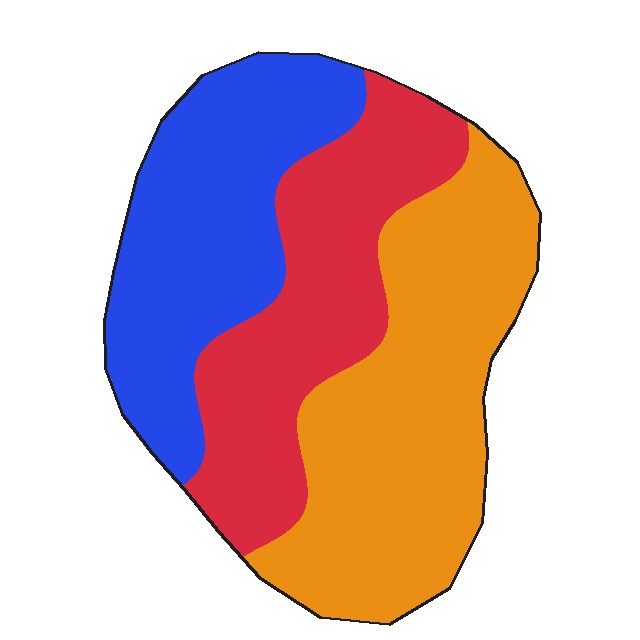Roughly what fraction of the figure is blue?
Blue covers around 30% of the figure.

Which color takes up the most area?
Orange, at roughly 40%.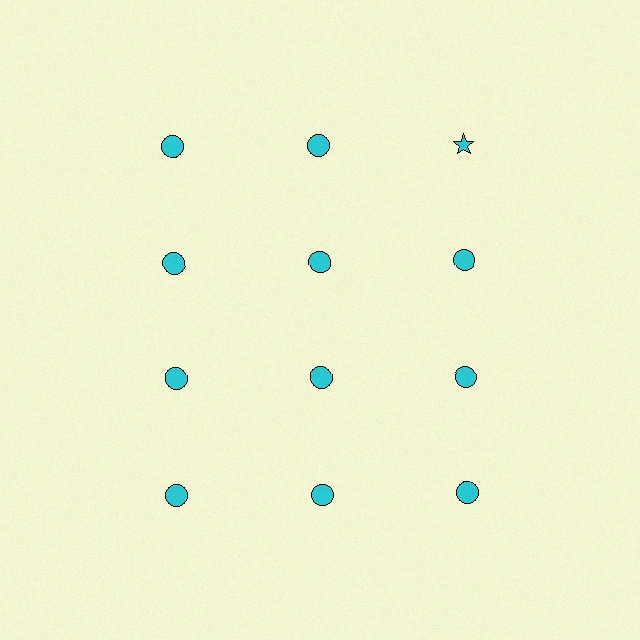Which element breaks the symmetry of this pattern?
The cyan star in the top row, center column breaks the symmetry. All other shapes are cyan circles.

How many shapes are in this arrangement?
There are 12 shapes arranged in a grid pattern.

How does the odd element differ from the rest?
It has a different shape: star instead of circle.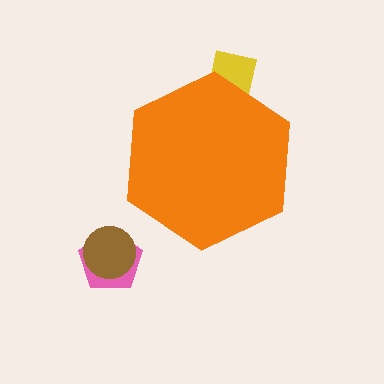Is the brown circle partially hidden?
No, the brown circle is fully visible.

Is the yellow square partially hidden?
Yes, the yellow square is partially hidden behind the orange hexagon.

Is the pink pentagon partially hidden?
No, the pink pentagon is fully visible.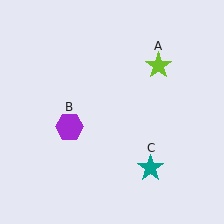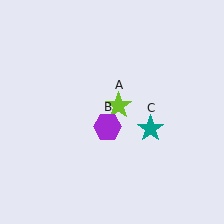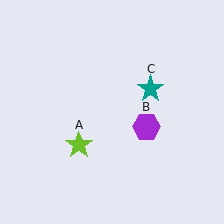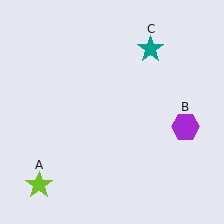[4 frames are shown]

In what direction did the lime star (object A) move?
The lime star (object A) moved down and to the left.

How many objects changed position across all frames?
3 objects changed position: lime star (object A), purple hexagon (object B), teal star (object C).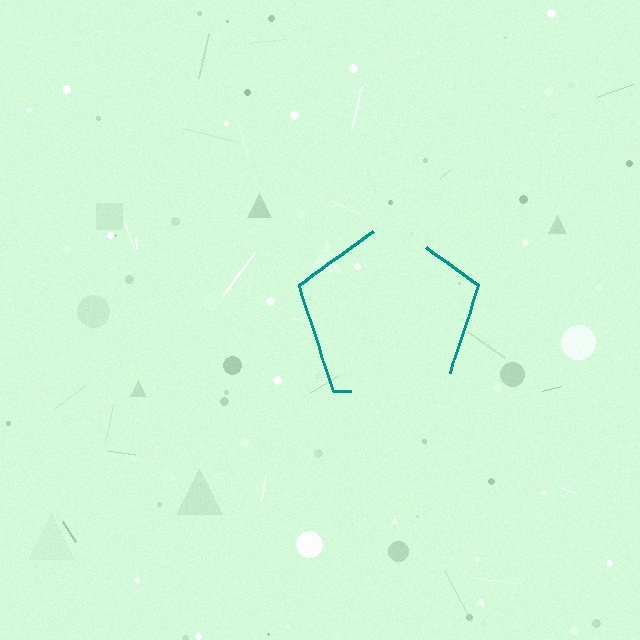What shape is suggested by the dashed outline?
The dashed outline suggests a pentagon.